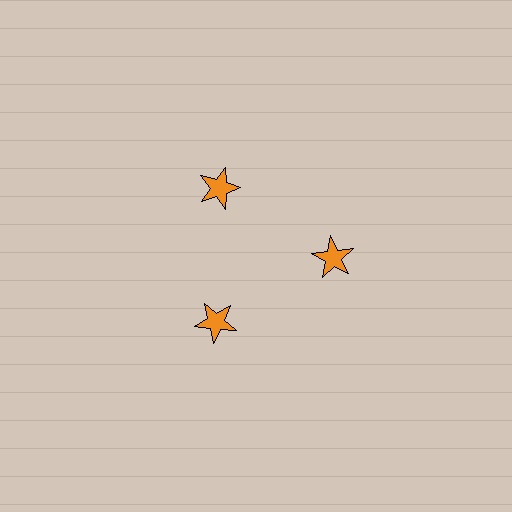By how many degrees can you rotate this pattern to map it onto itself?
The pattern maps onto itself every 120 degrees of rotation.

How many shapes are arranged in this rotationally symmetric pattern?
There are 3 shapes, arranged in 3 groups of 1.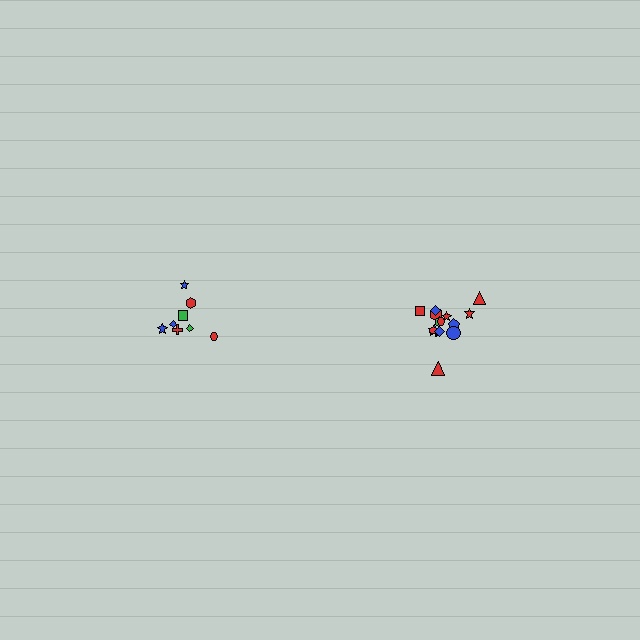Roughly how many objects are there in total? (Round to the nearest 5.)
Roughly 25 objects in total.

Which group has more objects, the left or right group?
The right group.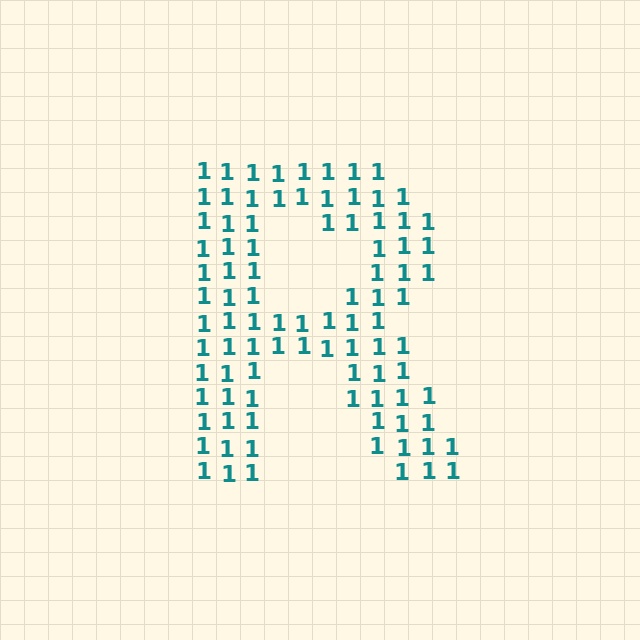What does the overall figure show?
The overall figure shows the letter R.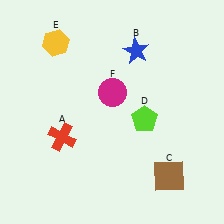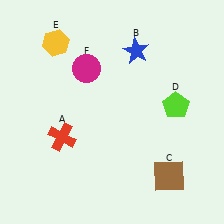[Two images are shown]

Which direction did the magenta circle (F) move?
The magenta circle (F) moved left.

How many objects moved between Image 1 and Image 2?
2 objects moved between the two images.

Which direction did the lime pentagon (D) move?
The lime pentagon (D) moved right.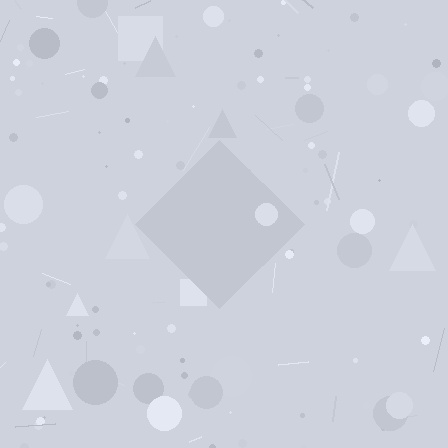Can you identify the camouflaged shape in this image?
The camouflaged shape is a diamond.